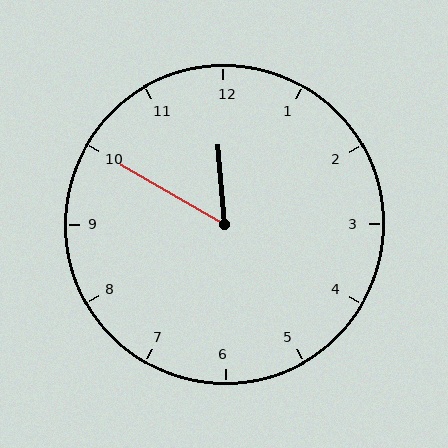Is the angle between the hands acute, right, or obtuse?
It is acute.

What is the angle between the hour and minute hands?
Approximately 55 degrees.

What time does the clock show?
11:50.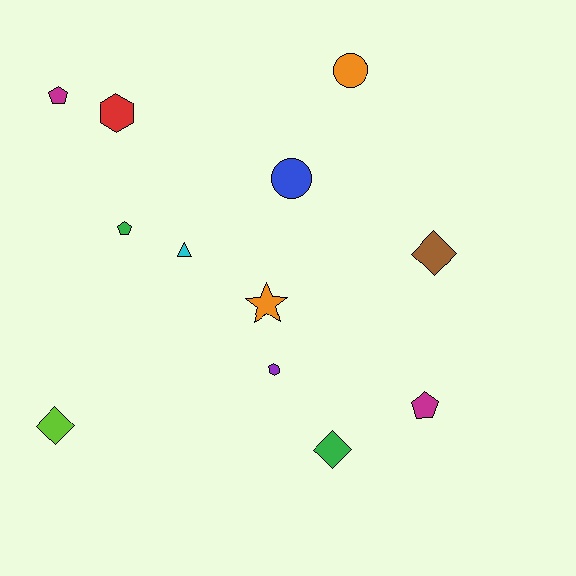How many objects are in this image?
There are 12 objects.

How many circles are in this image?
There are 2 circles.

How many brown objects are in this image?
There is 1 brown object.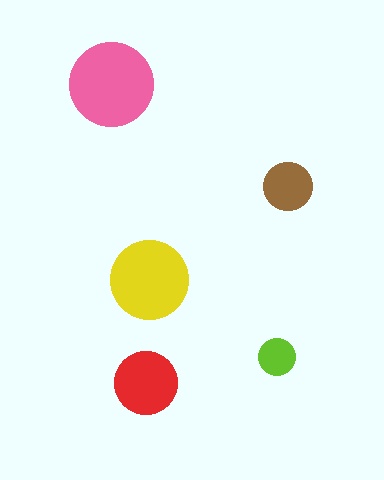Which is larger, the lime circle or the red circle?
The red one.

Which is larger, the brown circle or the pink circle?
The pink one.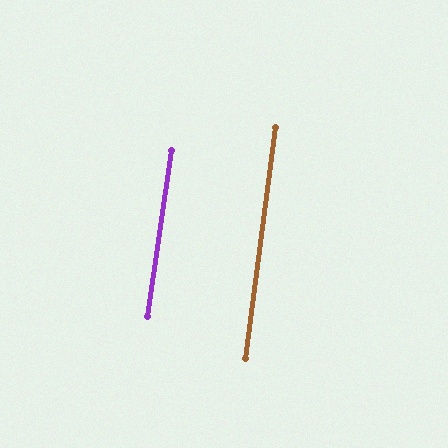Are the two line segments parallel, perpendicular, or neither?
Parallel — their directions differ by only 0.8°.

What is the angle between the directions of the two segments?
Approximately 1 degree.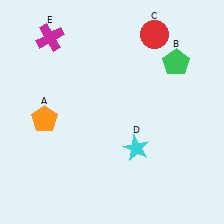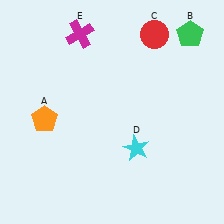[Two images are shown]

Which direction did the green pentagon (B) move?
The green pentagon (B) moved up.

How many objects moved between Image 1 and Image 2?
2 objects moved between the two images.